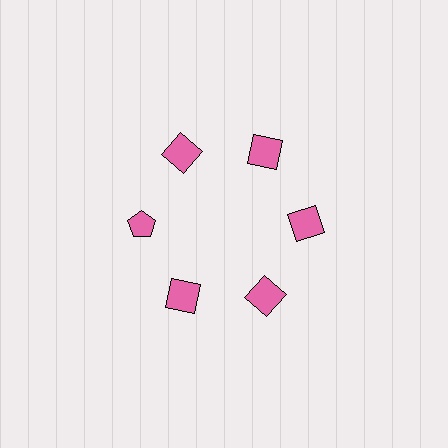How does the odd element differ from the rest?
It has a different shape: pentagon instead of square.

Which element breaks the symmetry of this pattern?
The pink pentagon at roughly the 9 o'clock position breaks the symmetry. All other shapes are pink squares.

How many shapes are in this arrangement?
There are 6 shapes arranged in a ring pattern.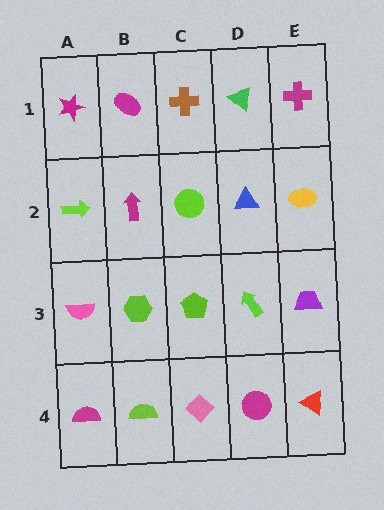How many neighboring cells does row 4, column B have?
3.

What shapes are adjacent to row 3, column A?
A lime arrow (row 2, column A), a magenta semicircle (row 4, column A), a lime hexagon (row 3, column B).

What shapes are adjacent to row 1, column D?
A blue triangle (row 2, column D), a brown cross (row 1, column C), a magenta cross (row 1, column E).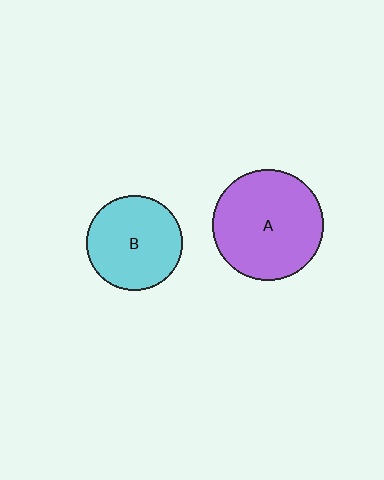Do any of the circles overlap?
No, none of the circles overlap.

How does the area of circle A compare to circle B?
Approximately 1.3 times.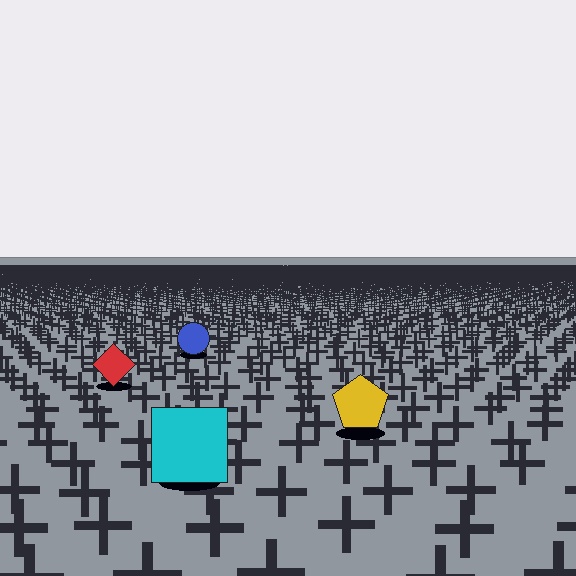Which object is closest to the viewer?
The cyan square is closest. The texture marks near it are larger and more spread out.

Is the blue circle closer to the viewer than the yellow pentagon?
No. The yellow pentagon is closer — you can tell from the texture gradient: the ground texture is coarser near it.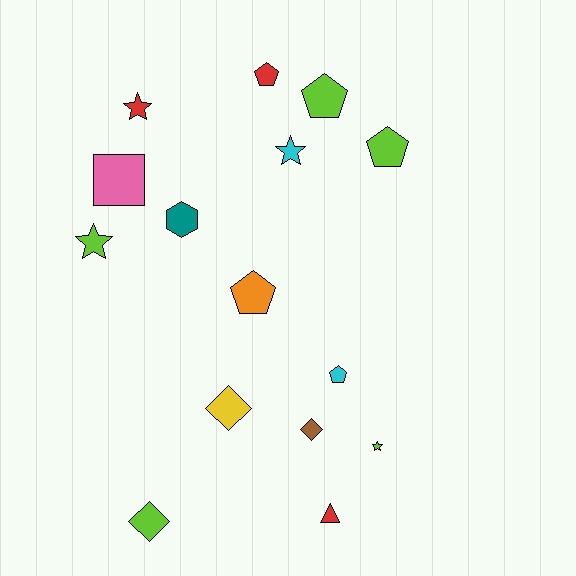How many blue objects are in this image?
There are no blue objects.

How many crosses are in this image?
There are no crosses.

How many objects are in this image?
There are 15 objects.